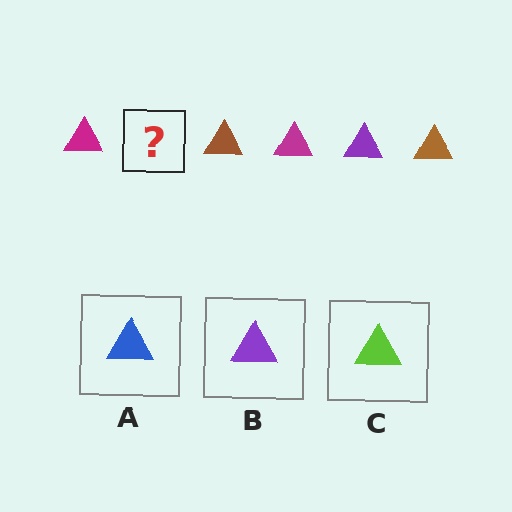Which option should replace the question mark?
Option B.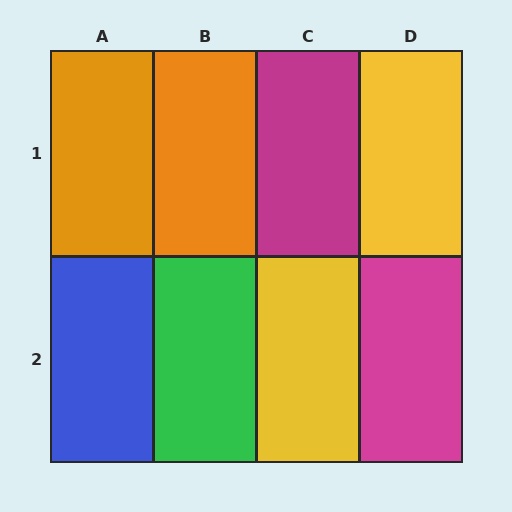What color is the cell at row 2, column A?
Blue.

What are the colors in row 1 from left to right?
Orange, orange, magenta, yellow.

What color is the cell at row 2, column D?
Magenta.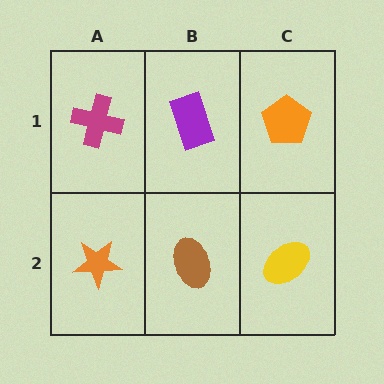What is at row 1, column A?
A magenta cross.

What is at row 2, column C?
A yellow ellipse.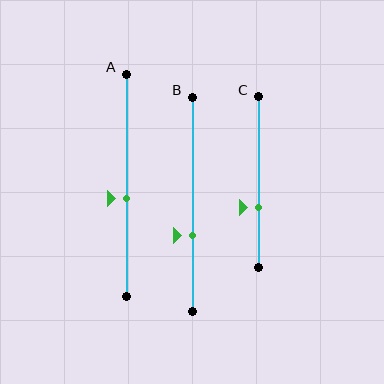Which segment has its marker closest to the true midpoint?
Segment A has its marker closest to the true midpoint.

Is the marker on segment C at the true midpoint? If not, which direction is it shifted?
No, the marker on segment C is shifted downward by about 15% of the segment length.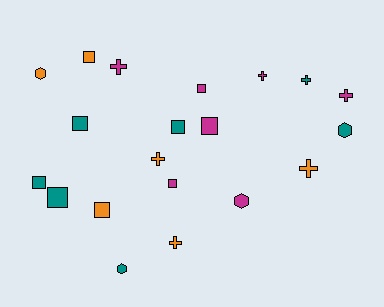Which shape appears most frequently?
Square, with 9 objects.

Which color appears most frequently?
Teal, with 7 objects.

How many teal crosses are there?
There is 1 teal cross.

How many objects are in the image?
There are 20 objects.